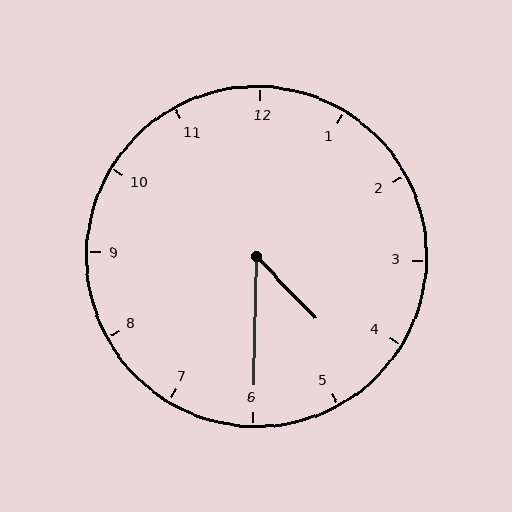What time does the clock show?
4:30.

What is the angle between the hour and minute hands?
Approximately 45 degrees.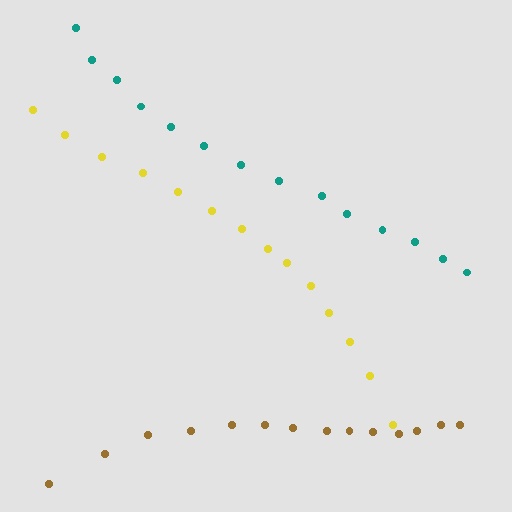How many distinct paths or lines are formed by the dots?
There are 3 distinct paths.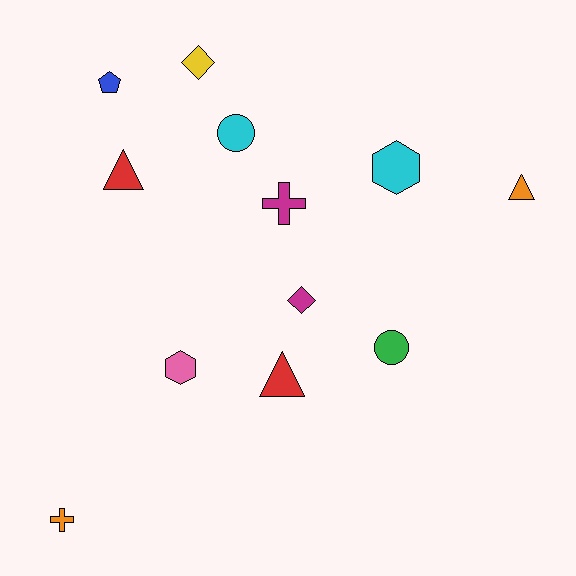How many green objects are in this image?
There is 1 green object.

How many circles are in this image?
There are 2 circles.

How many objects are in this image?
There are 12 objects.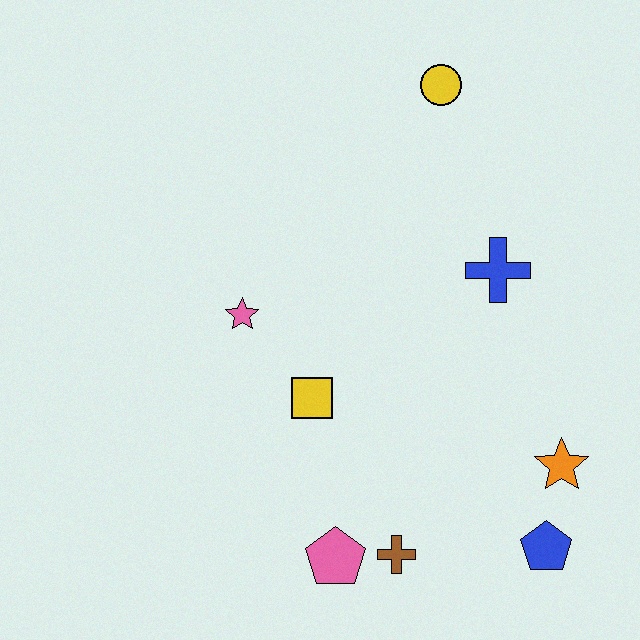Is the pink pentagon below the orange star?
Yes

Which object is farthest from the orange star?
The yellow circle is farthest from the orange star.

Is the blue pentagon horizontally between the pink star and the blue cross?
No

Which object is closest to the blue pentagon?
The orange star is closest to the blue pentagon.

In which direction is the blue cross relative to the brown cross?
The blue cross is above the brown cross.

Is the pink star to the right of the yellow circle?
No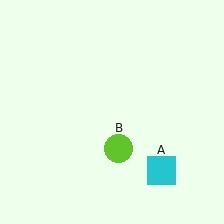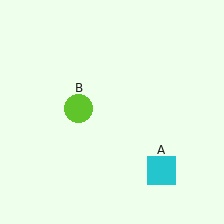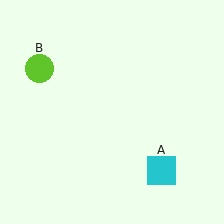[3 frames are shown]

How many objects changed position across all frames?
1 object changed position: lime circle (object B).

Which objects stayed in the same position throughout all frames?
Cyan square (object A) remained stationary.